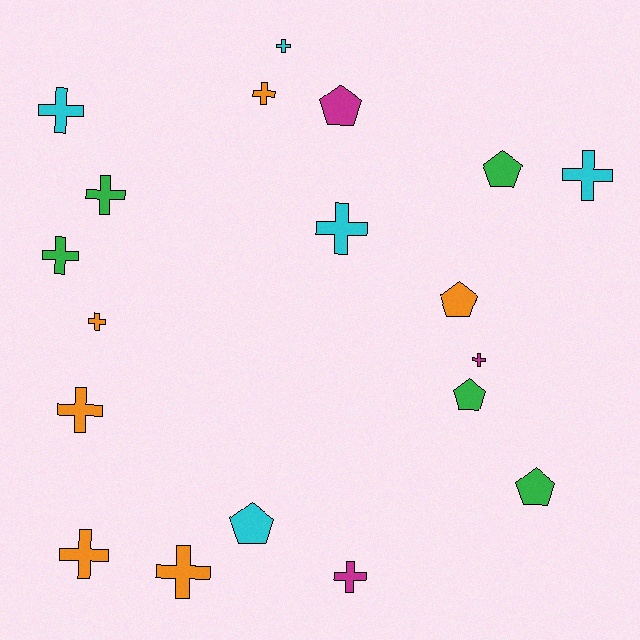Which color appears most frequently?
Orange, with 6 objects.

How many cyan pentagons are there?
There is 1 cyan pentagon.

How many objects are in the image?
There are 19 objects.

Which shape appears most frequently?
Cross, with 13 objects.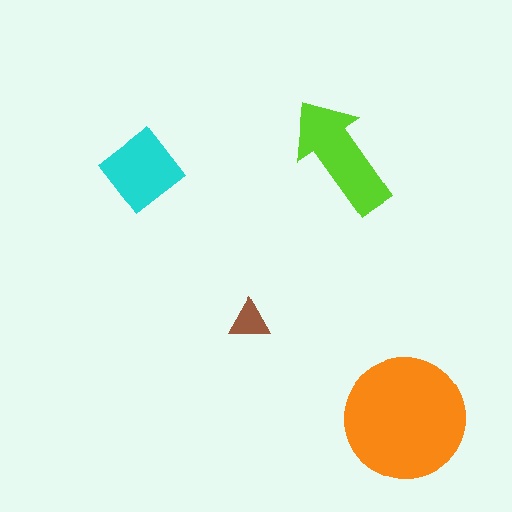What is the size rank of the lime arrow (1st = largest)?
2nd.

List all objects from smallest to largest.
The brown triangle, the cyan diamond, the lime arrow, the orange circle.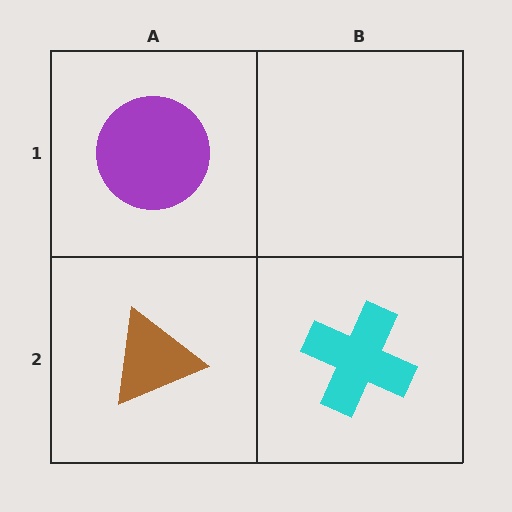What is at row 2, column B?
A cyan cross.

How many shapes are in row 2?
2 shapes.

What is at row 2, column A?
A brown triangle.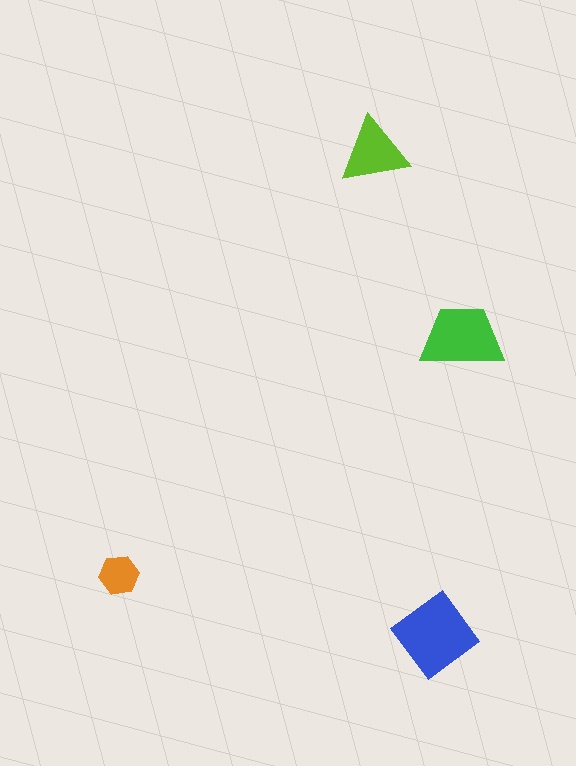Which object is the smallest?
The orange hexagon.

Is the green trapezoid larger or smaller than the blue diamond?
Smaller.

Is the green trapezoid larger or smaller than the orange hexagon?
Larger.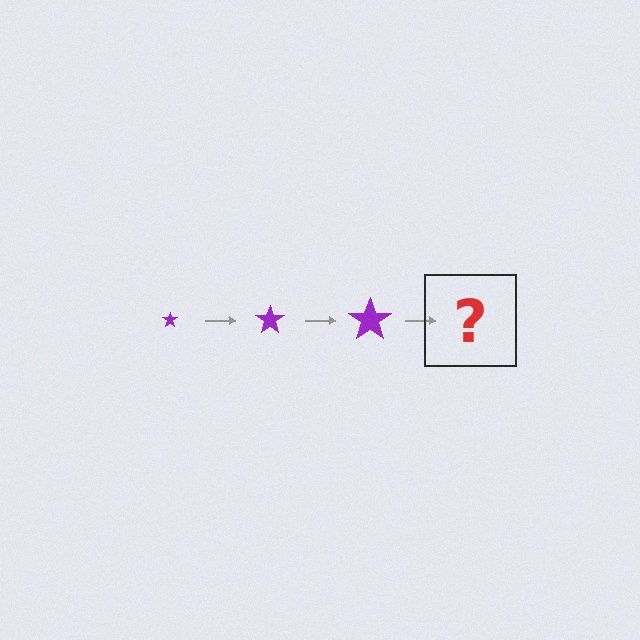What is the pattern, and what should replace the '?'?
The pattern is that the star gets progressively larger each step. The '?' should be a purple star, larger than the previous one.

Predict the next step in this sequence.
The next step is a purple star, larger than the previous one.